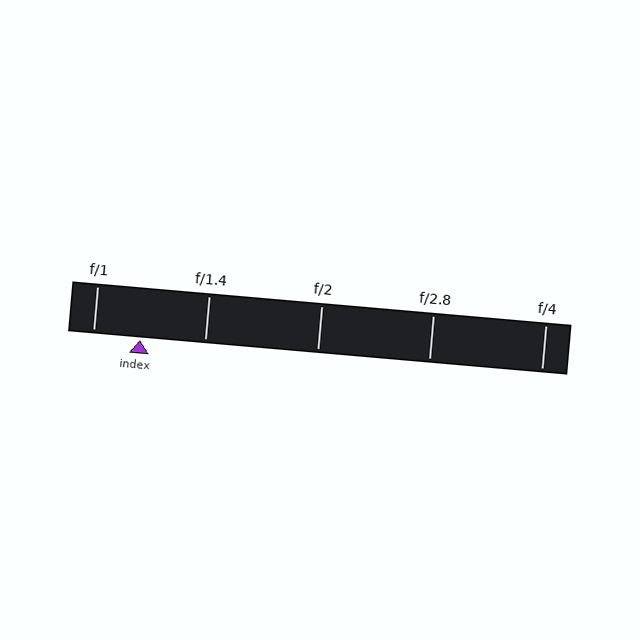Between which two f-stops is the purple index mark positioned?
The index mark is between f/1 and f/1.4.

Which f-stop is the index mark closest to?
The index mark is closest to f/1.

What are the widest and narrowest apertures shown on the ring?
The widest aperture shown is f/1 and the narrowest is f/4.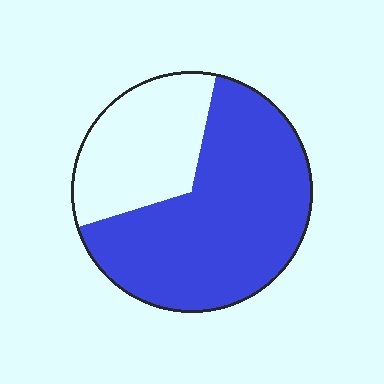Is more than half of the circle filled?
Yes.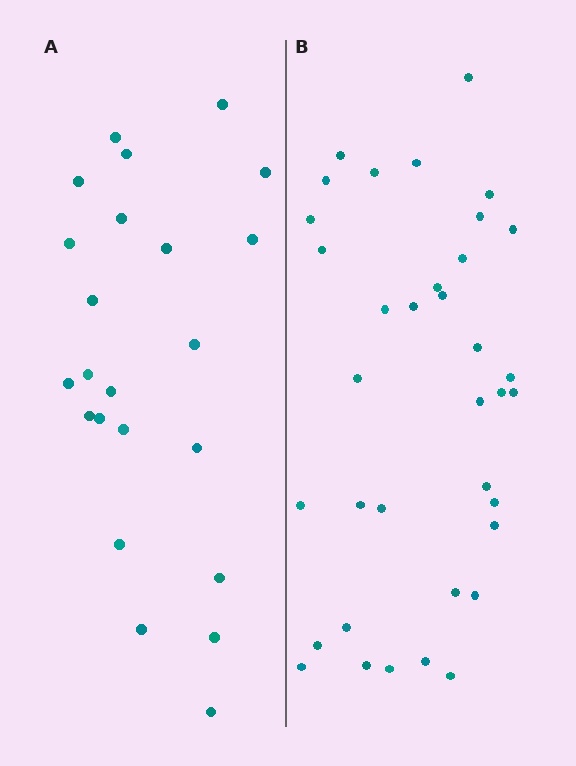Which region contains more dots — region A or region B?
Region B (the right region) has more dots.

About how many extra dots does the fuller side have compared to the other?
Region B has approximately 15 more dots than region A.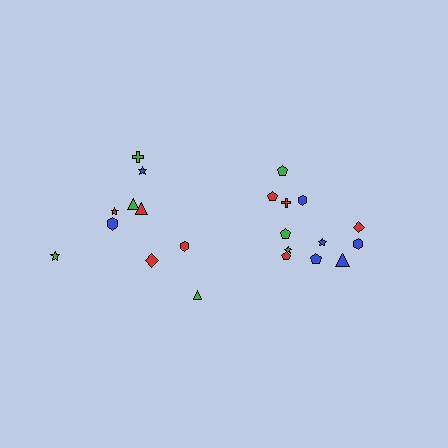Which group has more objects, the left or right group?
The right group.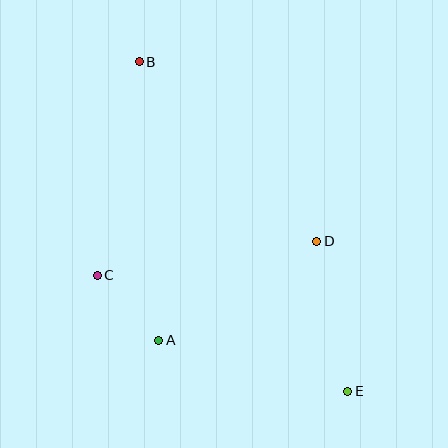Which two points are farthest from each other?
Points B and E are farthest from each other.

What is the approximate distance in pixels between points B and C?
The distance between B and C is approximately 217 pixels.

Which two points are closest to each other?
Points A and C are closest to each other.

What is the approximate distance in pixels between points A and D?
The distance between A and D is approximately 186 pixels.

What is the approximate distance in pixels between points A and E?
The distance between A and E is approximately 196 pixels.